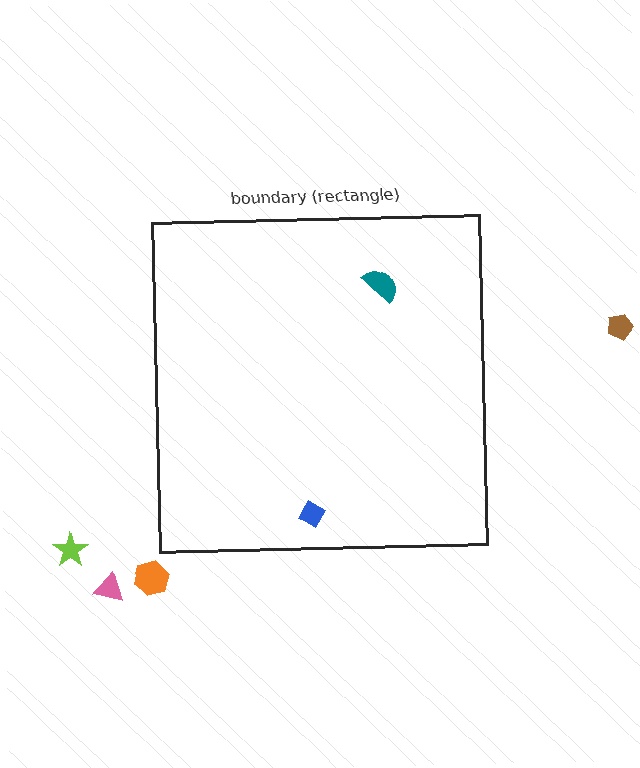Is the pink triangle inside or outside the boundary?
Outside.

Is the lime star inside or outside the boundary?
Outside.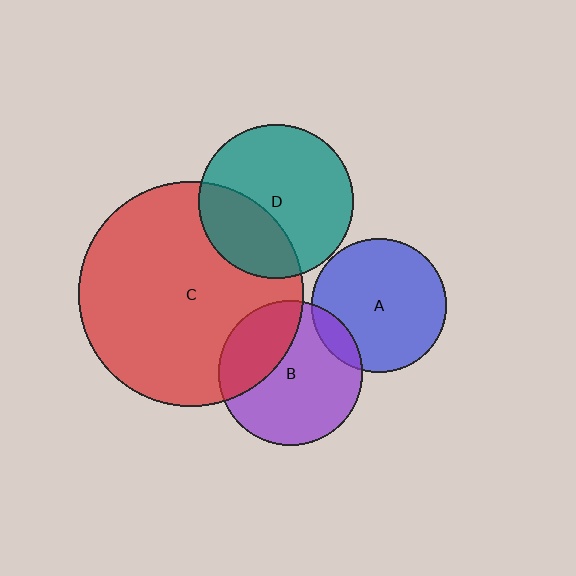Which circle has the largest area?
Circle C (red).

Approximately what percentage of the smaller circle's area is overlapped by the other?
Approximately 35%.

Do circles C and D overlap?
Yes.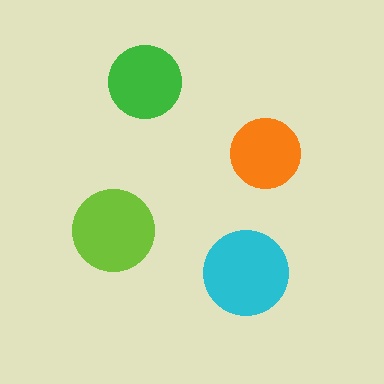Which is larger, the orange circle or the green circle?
The green one.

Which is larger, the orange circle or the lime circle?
The lime one.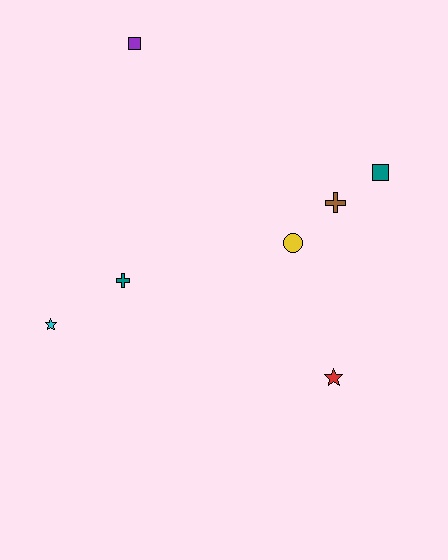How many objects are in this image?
There are 7 objects.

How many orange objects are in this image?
There are no orange objects.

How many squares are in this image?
There are 2 squares.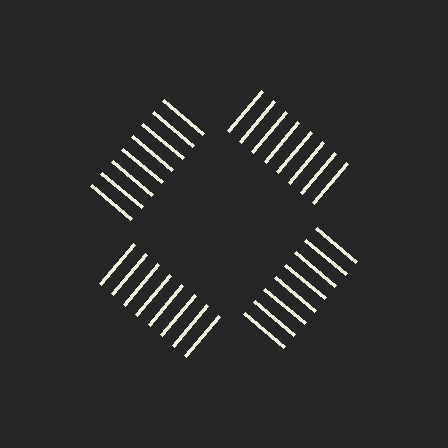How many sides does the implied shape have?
4 sides — the line-ends trace a square.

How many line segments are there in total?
32 — 8 along each of the 4 edges.